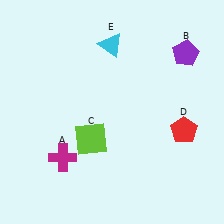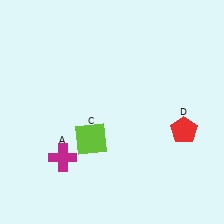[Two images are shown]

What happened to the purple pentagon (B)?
The purple pentagon (B) was removed in Image 2. It was in the top-right area of Image 1.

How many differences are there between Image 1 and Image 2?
There are 2 differences between the two images.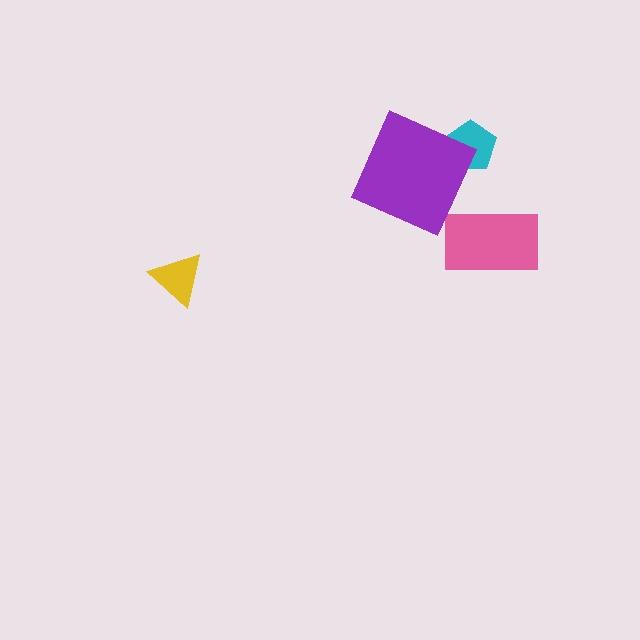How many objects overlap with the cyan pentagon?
1 object overlaps with the cyan pentagon.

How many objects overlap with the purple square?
1 object overlaps with the purple square.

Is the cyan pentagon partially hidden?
Yes, it is partially covered by another shape.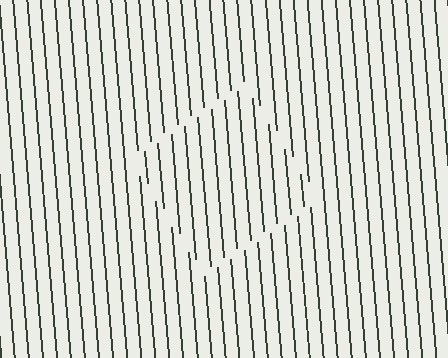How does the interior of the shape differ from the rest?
The interior of the shape contains the same grating, shifted by half a period — the contour is defined by the phase discontinuity where line-ends from the inner and outer gratings abut.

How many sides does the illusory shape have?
4 sides — the line-ends trace a square.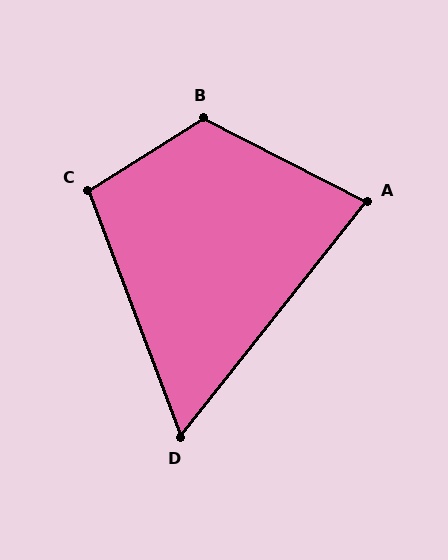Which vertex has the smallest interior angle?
D, at approximately 59 degrees.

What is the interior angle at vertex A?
Approximately 79 degrees (acute).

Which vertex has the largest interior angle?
B, at approximately 121 degrees.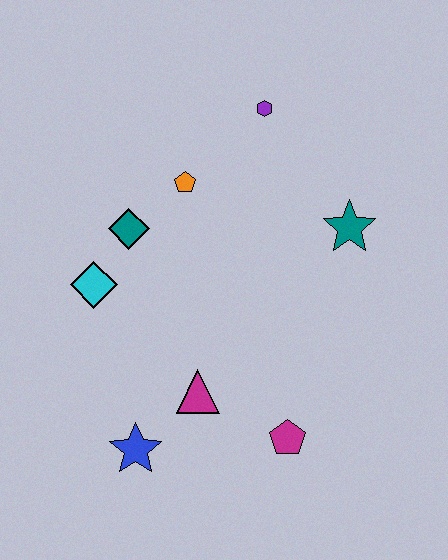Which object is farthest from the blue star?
The purple hexagon is farthest from the blue star.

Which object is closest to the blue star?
The magenta triangle is closest to the blue star.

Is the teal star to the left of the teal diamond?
No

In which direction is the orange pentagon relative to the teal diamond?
The orange pentagon is to the right of the teal diamond.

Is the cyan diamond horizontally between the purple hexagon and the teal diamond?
No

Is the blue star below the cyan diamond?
Yes